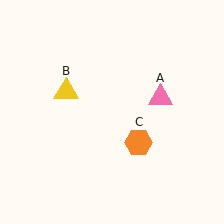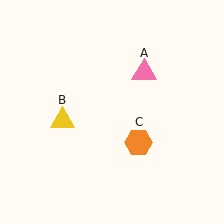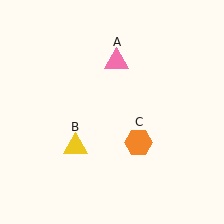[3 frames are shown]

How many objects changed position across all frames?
2 objects changed position: pink triangle (object A), yellow triangle (object B).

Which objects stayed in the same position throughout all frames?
Orange hexagon (object C) remained stationary.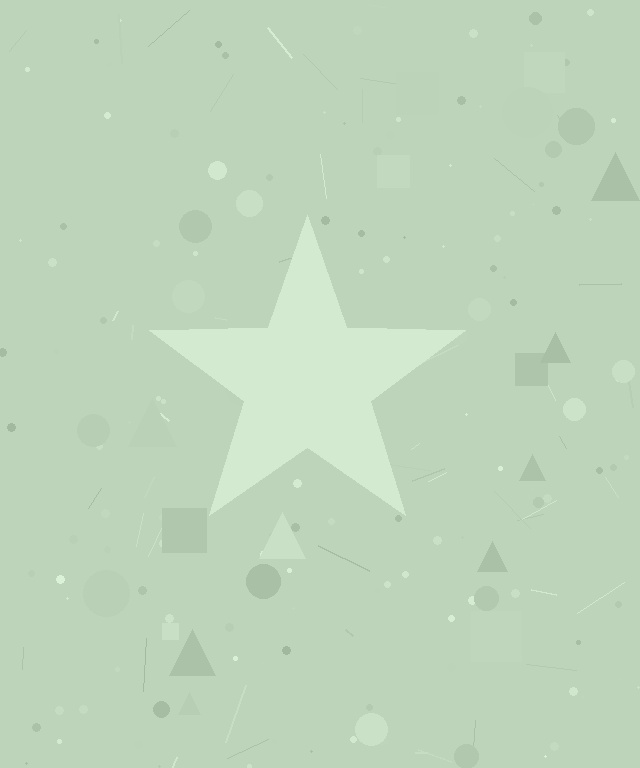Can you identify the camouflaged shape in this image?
The camouflaged shape is a star.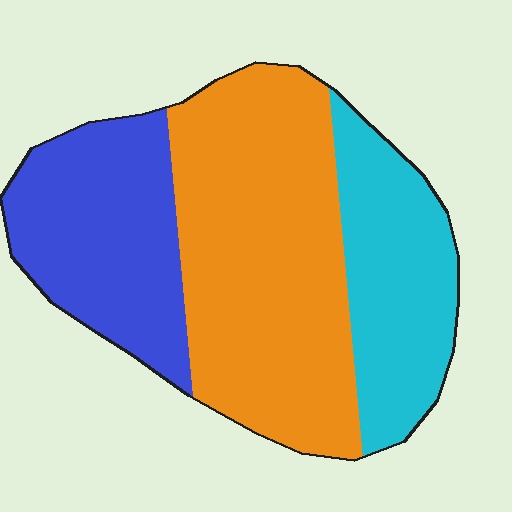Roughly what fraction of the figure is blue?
Blue covers roughly 30% of the figure.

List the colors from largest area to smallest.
From largest to smallest: orange, blue, cyan.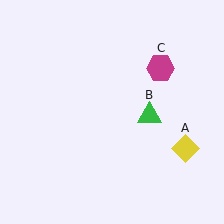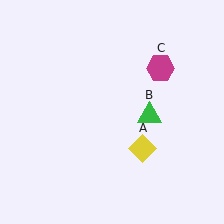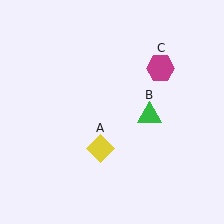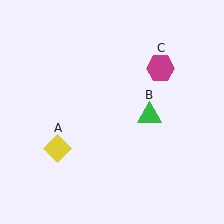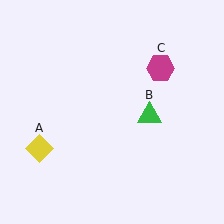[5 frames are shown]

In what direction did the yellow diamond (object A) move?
The yellow diamond (object A) moved left.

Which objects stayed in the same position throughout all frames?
Green triangle (object B) and magenta hexagon (object C) remained stationary.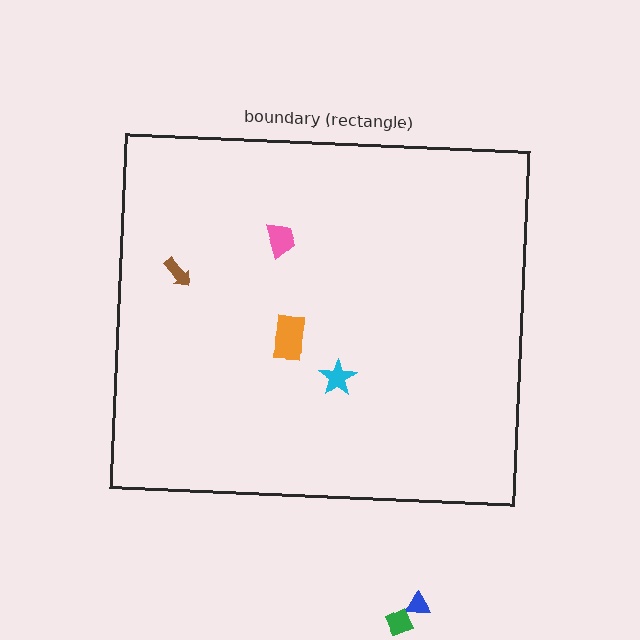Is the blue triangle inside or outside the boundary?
Outside.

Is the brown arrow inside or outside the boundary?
Inside.